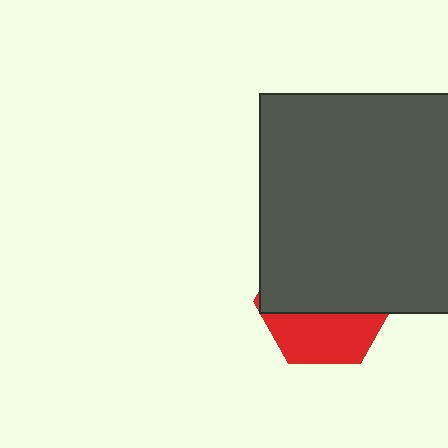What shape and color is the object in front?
The object in front is a dark gray square.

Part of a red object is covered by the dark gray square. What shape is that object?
It is a hexagon.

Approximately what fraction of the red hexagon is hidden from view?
Roughly 62% of the red hexagon is hidden behind the dark gray square.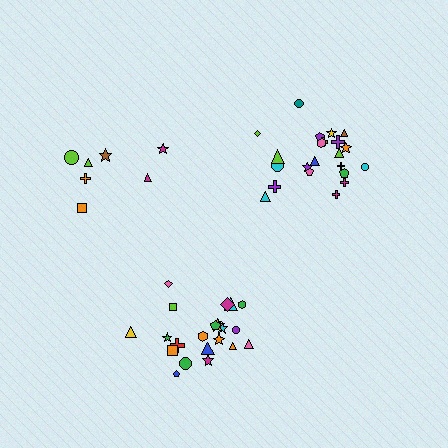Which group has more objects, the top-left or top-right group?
The top-right group.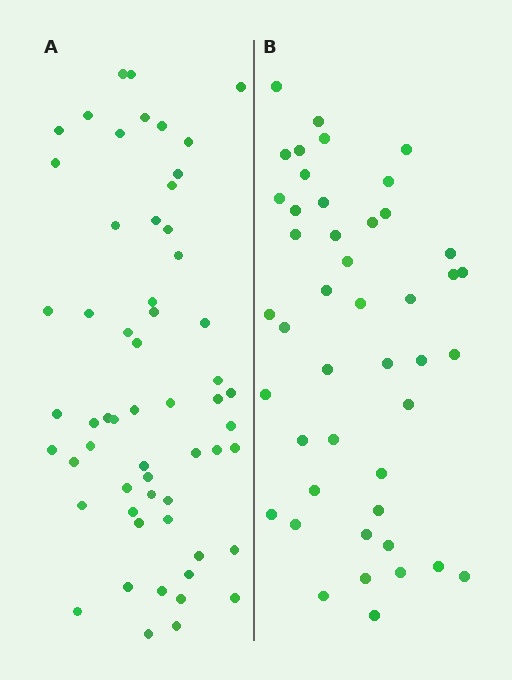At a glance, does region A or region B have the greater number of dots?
Region A (the left region) has more dots.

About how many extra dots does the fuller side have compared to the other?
Region A has approximately 15 more dots than region B.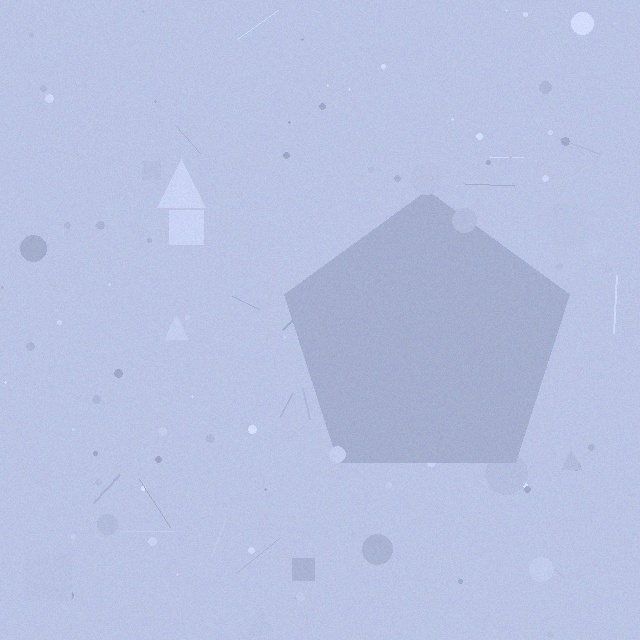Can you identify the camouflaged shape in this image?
The camouflaged shape is a pentagon.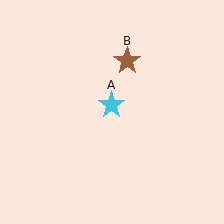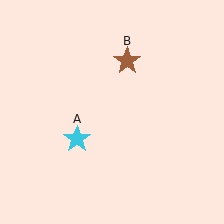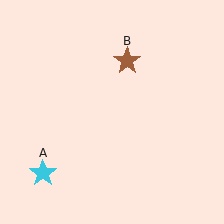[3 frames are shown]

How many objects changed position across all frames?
1 object changed position: cyan star (object A).